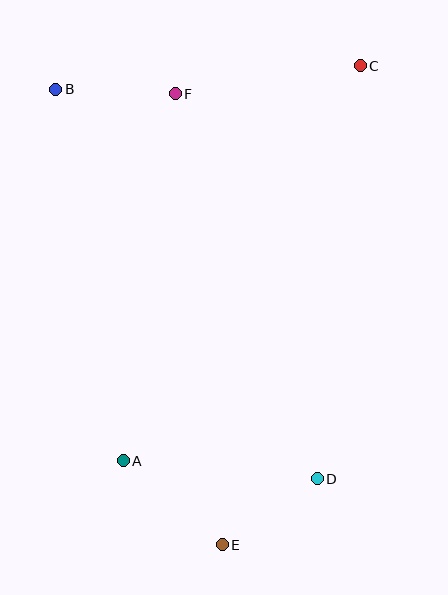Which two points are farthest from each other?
Points C and E are farthest from each other.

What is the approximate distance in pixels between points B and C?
The distance between B and C is approximately 305 pixels.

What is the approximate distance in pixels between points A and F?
The distance between A and F is approximately 371 pixels.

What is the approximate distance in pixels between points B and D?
The distance between B and D is approximately 469 pixels.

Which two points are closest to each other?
Points D and E are closest to each other.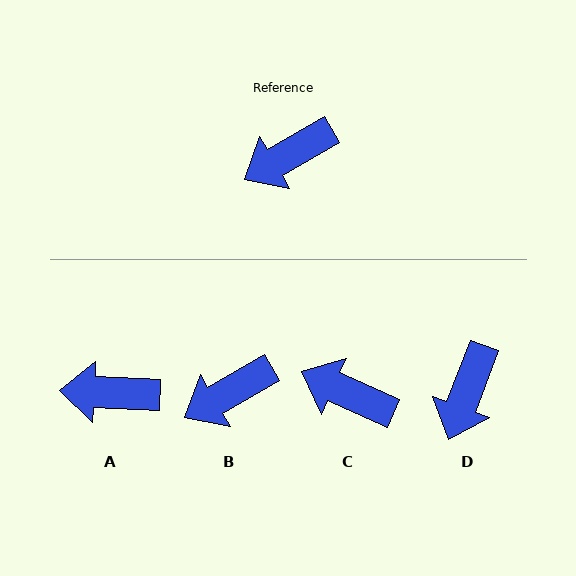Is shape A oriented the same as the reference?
No, it is off by about 33 degrees.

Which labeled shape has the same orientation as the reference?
B.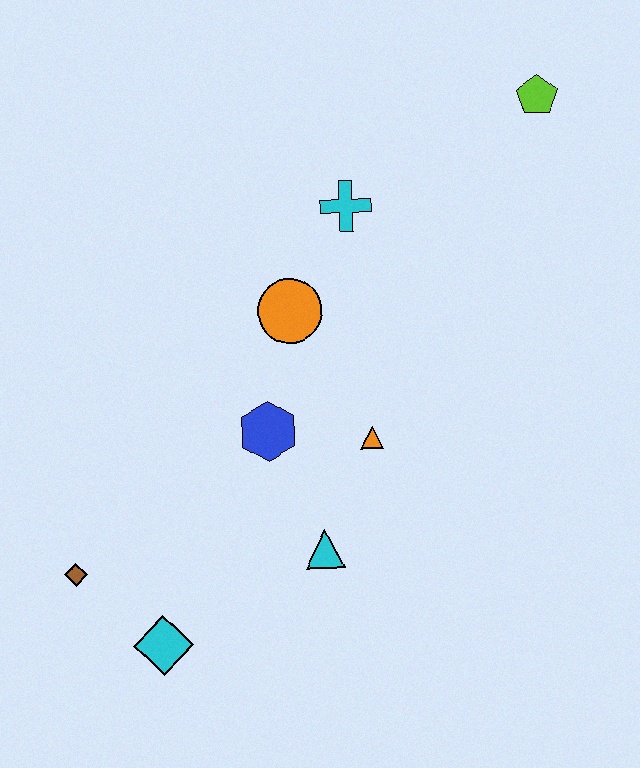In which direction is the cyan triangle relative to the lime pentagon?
The cyan triangle is below the lime pentagon.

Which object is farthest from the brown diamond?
The lime pentagon is farthest from the brown diamond.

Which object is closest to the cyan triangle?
The orange triangle is closest to the cyan triangle.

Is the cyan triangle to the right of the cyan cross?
No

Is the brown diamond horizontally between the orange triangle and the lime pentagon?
No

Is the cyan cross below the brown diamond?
No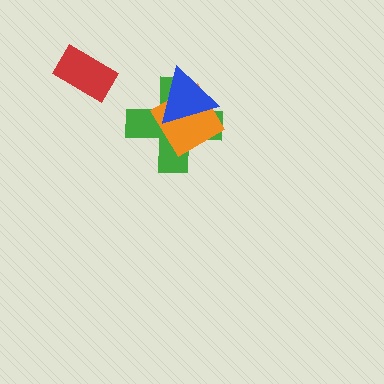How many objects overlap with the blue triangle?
2 objects overlap with the blue triangle.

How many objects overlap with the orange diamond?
2 objects overlap with the orange diamond.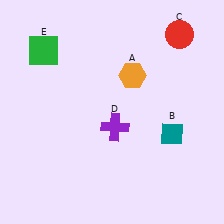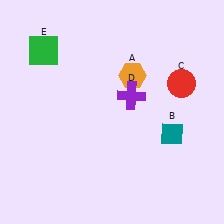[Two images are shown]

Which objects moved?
The objects that moved are: the red circle (C), the purple cross (D).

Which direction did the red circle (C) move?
The red circle (C) moved down.